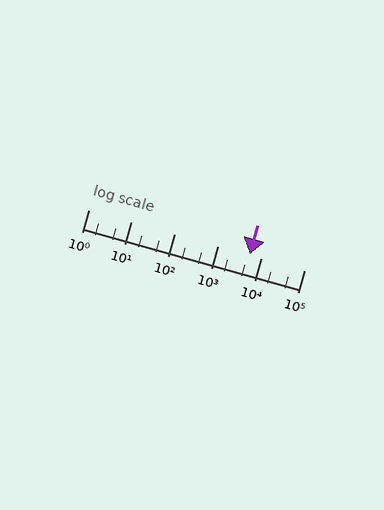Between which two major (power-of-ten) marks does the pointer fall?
The pointer is between 1000 and 10000.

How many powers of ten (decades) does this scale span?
The scale spans 5 decades, from 1 to 100000.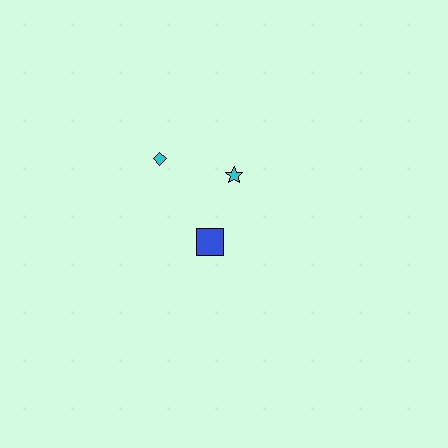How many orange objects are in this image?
There are no orange objects.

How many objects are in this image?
There are 3 objects.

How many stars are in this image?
There is 1 star.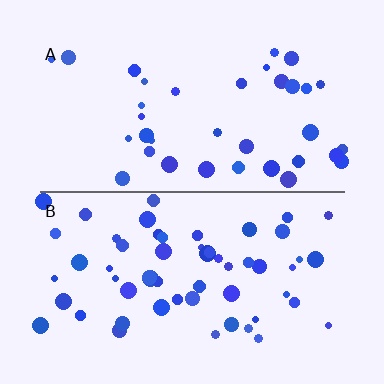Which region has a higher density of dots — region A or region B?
B (the bottom).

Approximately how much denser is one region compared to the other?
Approximately 1.6× — region B over region A.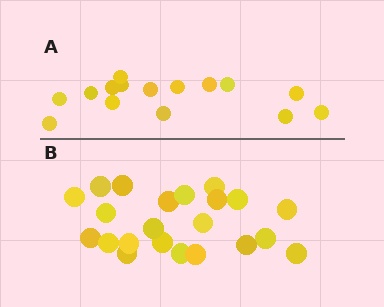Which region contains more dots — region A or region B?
Region B (the bottom region) has more dots.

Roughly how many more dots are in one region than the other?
Region B has roughly 8 or so more dots than region A.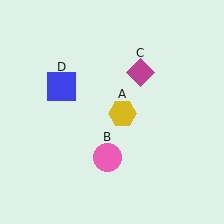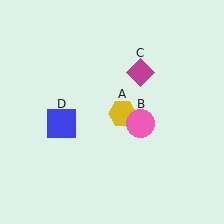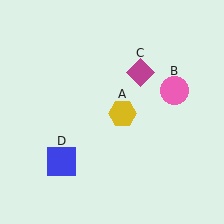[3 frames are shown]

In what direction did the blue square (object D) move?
The blue square (object D) moved down.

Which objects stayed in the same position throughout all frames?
Yellow hexagon (object A) and magenta diamond (object C) remained stationary.